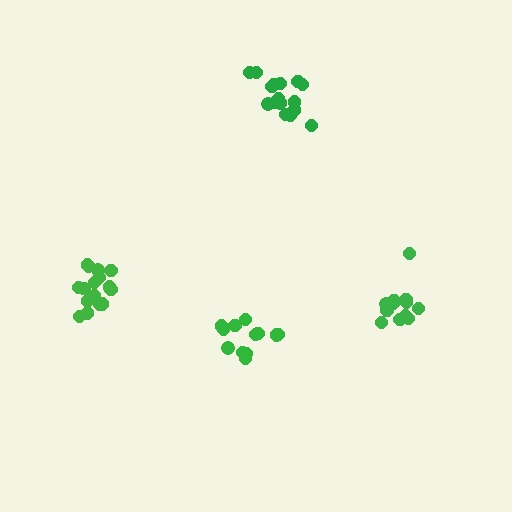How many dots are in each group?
Group 1: 17 dots, Group 2: 12 dots, Group 3: 12 dots, Group 4: 16 dots (57 total).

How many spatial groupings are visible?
There are 4 spatial groupings.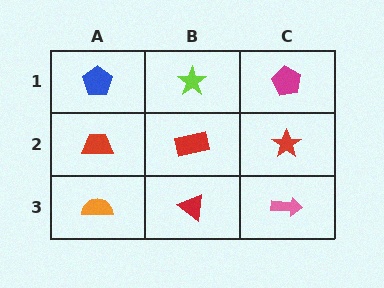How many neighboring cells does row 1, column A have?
2.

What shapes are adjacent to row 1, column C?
A red star (row 2, column C), a lime star (row 1, column B).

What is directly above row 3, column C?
A red star.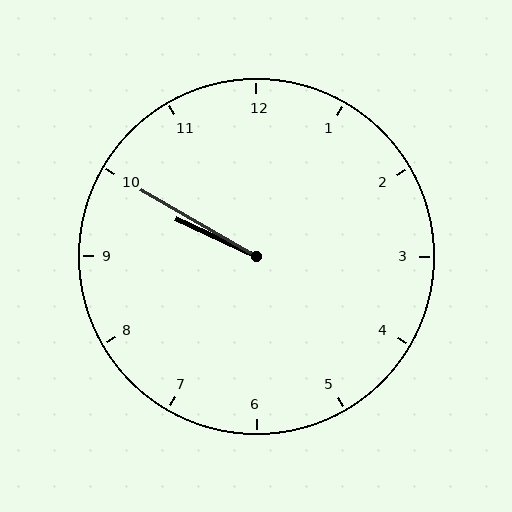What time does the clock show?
9:50.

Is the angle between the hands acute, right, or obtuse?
It is acute.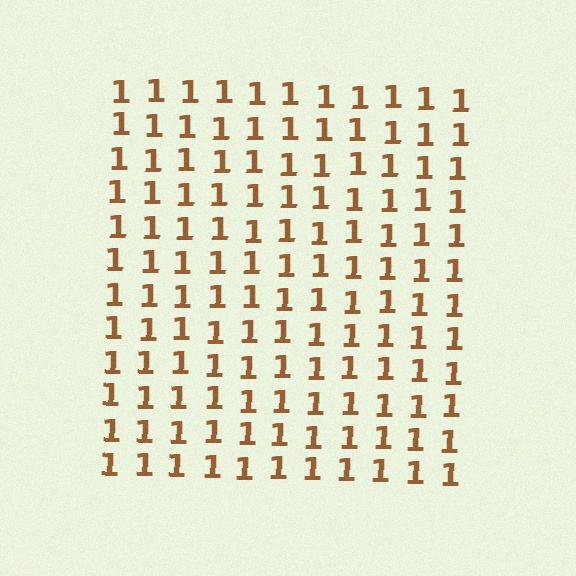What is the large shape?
The large shape is a square.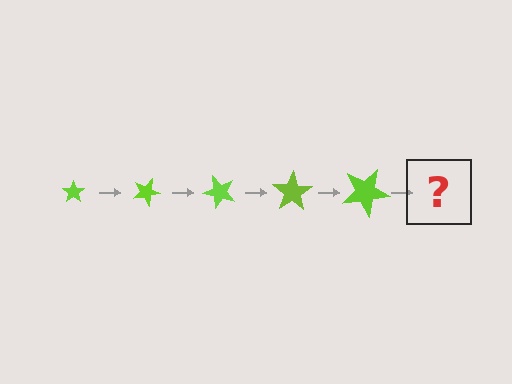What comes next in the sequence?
The next element should be a star, larger than the previous one and rotated 125 degrees from the start.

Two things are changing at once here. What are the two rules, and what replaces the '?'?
The two rules are that the star grows larger each step and it rotates 25 degrees each step. The '?' should be a star, larger than the previous one and rotated 125 degrees from the start.